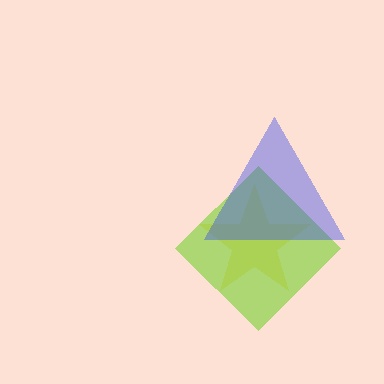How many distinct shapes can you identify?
There are 3 distinct shapes: a yellow star, a lime diamond, a blue triangle.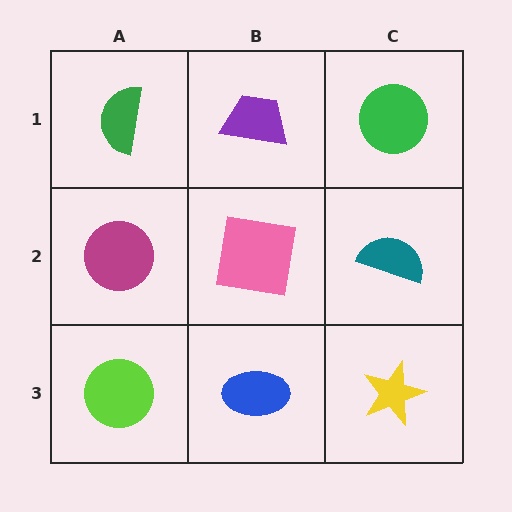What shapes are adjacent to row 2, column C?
A green circle (row 1, column C), a yellow star (row 3, column C), a pink square (row 2, column B).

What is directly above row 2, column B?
A purple trapezoid.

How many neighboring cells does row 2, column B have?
4.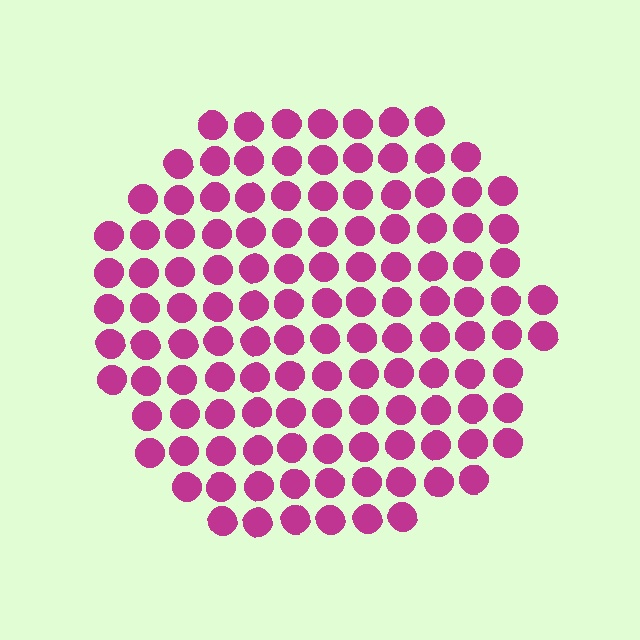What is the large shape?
The large shape is a circle.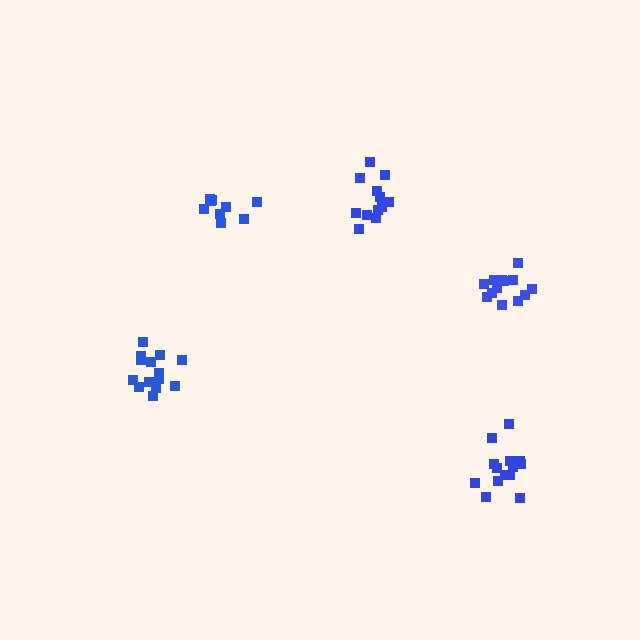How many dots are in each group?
Group 1: 14 dots, Group 2: 12 dots, Group 3: 13 dots, Group 4: 9 dots, Group 5: 14 dots (62 total).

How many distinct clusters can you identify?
There are 5 distinct clusters.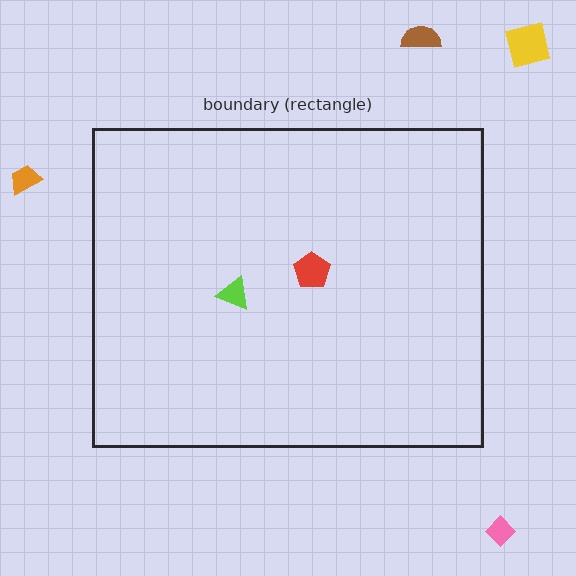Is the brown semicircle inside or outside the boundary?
Outside.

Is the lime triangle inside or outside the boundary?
Inside.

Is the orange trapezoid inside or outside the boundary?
Outside.